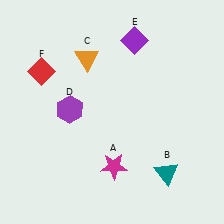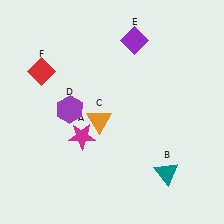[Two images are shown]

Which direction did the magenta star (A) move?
The magenta star (A) moved left.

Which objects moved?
The objects that moved are: the magenta star (A), the orange triangle (C).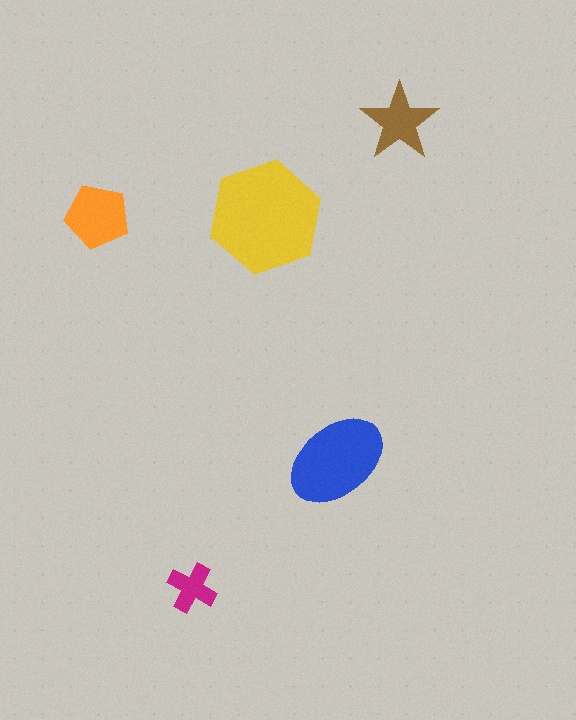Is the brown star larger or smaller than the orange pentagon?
Smaller.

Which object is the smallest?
The magenta cross.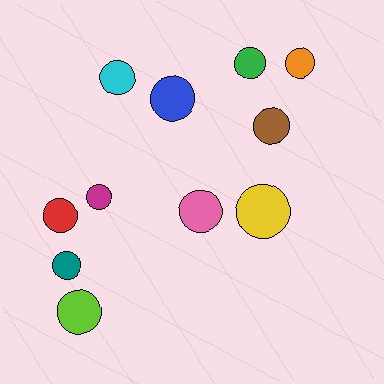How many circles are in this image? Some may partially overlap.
There are 11 circles.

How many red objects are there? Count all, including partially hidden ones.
There is 1 red object.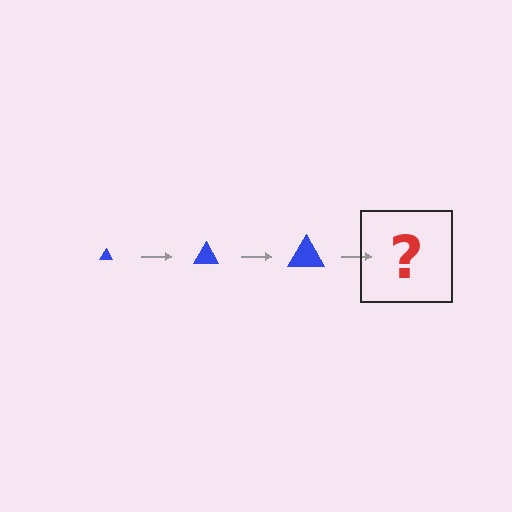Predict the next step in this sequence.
The next step is a blue triangle, larger than the previous one.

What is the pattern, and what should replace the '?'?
The pattern is that the triangle gets progressively larger each step. The '?' should be a blue triangle, larger than the previous one.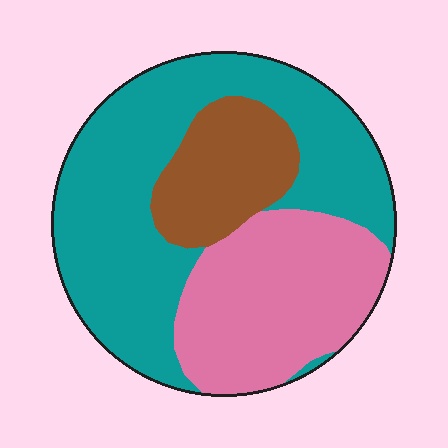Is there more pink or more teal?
Teal.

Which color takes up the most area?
Teal, at roughly 50%.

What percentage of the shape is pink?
Pink covers 31% of the shape.